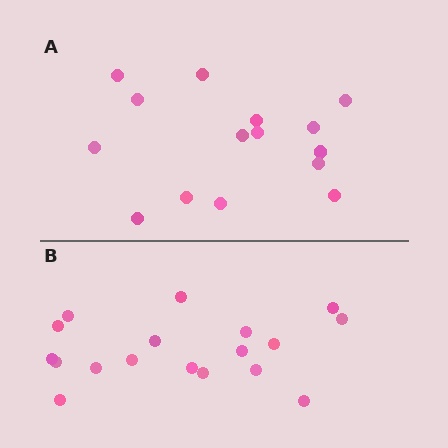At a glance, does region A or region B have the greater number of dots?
Region B (the bottom region) has more dots.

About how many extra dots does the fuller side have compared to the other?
Region B has just a few more — roughly 2 or 3 more dots than region A.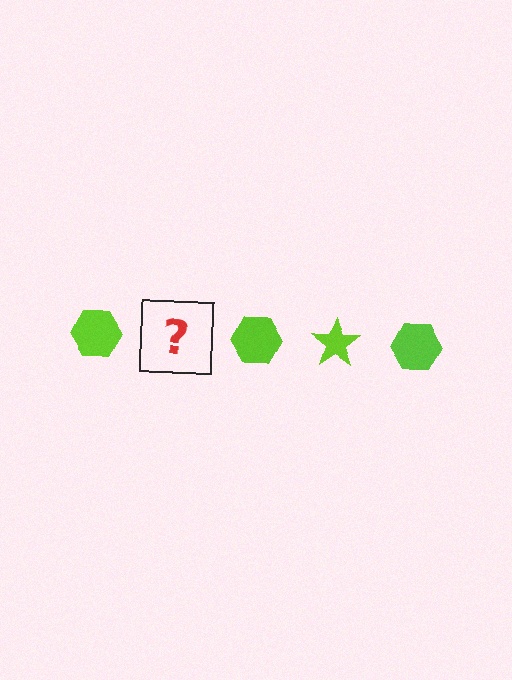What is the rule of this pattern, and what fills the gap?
The rule is that the pattern cycles through hexagon, star shapes in lime. The gap should be filled with a lime star.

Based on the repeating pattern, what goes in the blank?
The blank should be a lime star.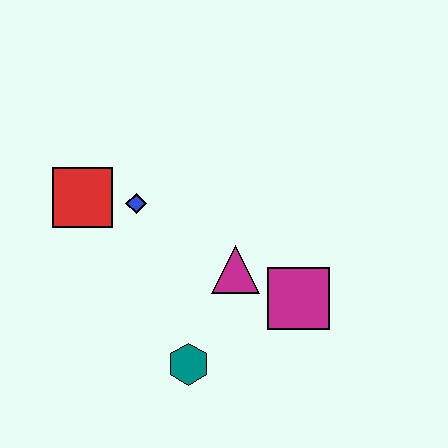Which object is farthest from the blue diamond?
The magenta square is farthest from the blue diamond.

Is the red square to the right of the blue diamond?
No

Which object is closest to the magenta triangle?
The magenta square is closest to the magenta triangle.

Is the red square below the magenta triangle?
No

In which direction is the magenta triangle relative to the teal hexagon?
The magenta triangle is above the teal hexagon.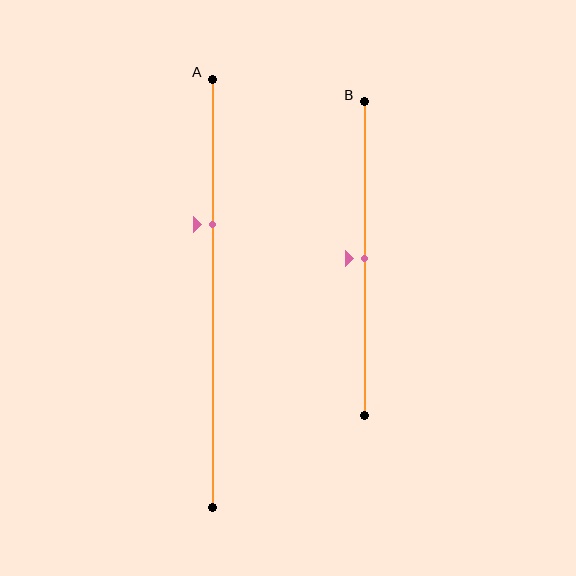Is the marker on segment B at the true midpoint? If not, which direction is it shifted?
Yes, the marker on segment B is at the true midpoint.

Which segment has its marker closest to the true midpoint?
Segment B has its marker closest to the true midpoint.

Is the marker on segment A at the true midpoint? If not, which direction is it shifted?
No, the marker on segment A is shifted upward by about 16% of the segment length.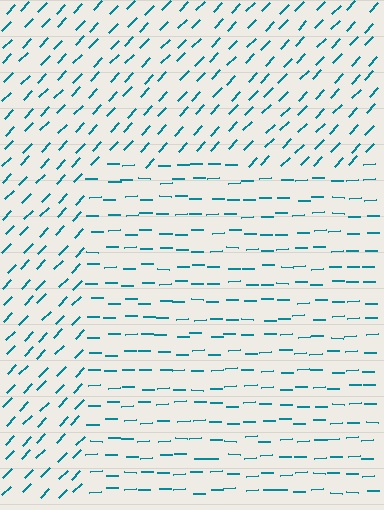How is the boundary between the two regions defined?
The boundary is defined purely by a change in line orientation (approximately 45 degrees difference). All lines are the same color and thickness.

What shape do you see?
I see a rectangle.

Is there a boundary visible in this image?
Yes, there is a texture boundary formed by a change in line orientation.